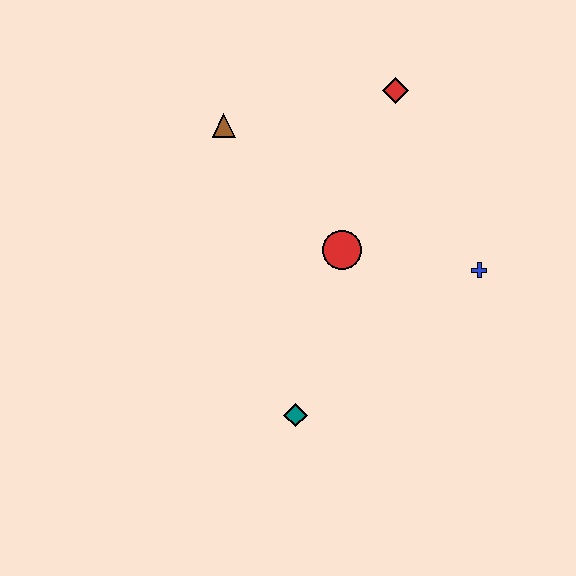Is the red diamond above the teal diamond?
Yes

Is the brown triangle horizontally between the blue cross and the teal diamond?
No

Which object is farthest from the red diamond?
The teal diamond is farthest from the red diamond.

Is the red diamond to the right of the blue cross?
No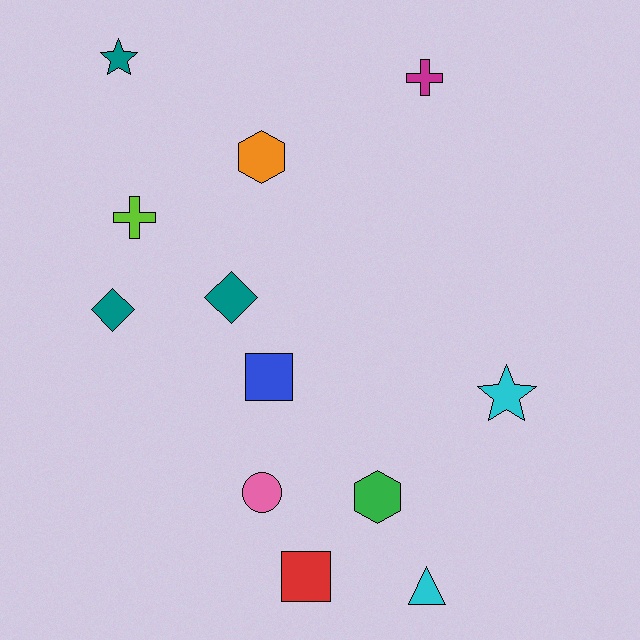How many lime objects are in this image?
There is 1 lime object.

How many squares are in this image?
There are 2 squares.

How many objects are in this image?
There are 12 objects.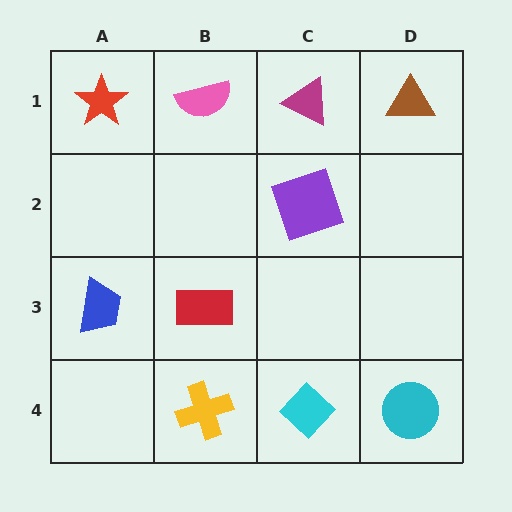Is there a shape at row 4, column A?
No, that cell is empty.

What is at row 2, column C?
A purple square.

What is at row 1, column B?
A pink semicircle.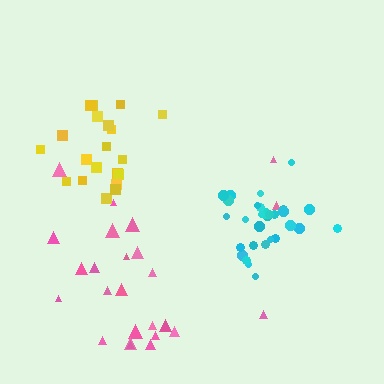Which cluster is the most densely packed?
Cyan.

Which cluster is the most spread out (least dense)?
Pink.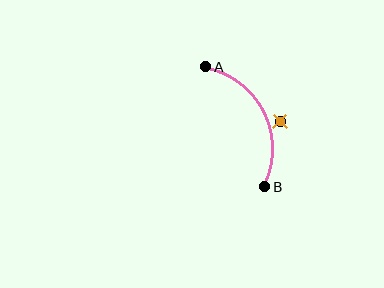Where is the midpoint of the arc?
The arc midpoint is the point on the curve farthest from the straight line joining A and B. It sits to the right of that line.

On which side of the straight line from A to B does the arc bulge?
The arc bulges to the right of the straight line connecting A and B.